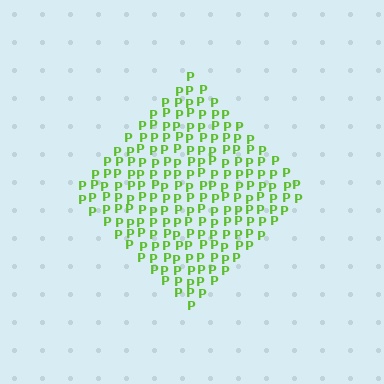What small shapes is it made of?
It is made of small letter P's.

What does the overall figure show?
The overall figure shows a diamond.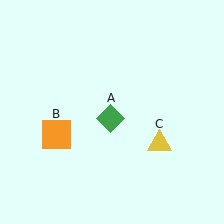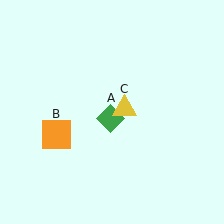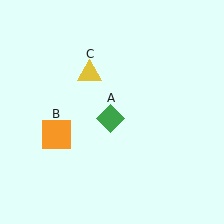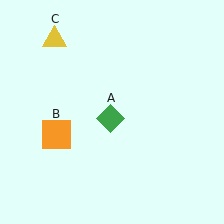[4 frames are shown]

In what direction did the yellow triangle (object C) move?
The yellow triangle (object C) moved up and to the left.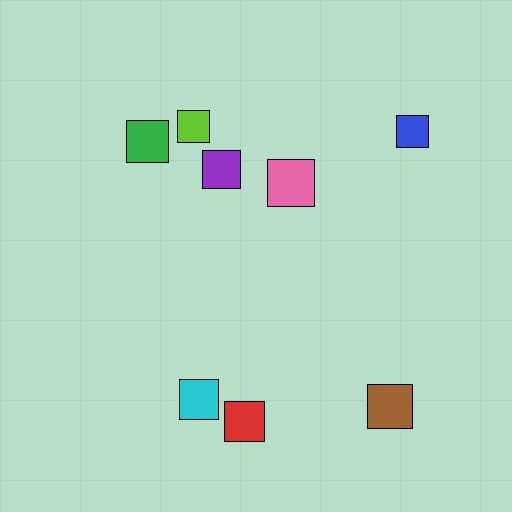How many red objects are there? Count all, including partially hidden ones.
There is 1 red object.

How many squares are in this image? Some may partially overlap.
There are 8 squares.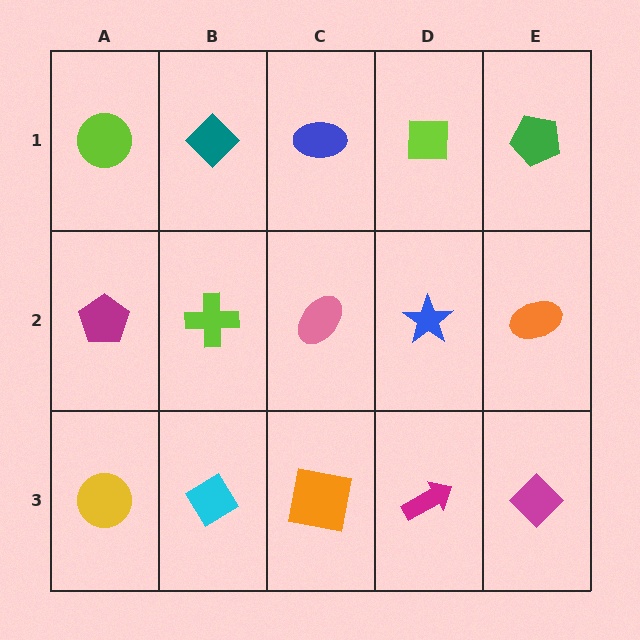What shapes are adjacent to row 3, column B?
A lime cross (row 2, column B), a yellow circle (row 3, column A), an orange square (row 3, column C).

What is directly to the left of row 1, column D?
A blue ellipse.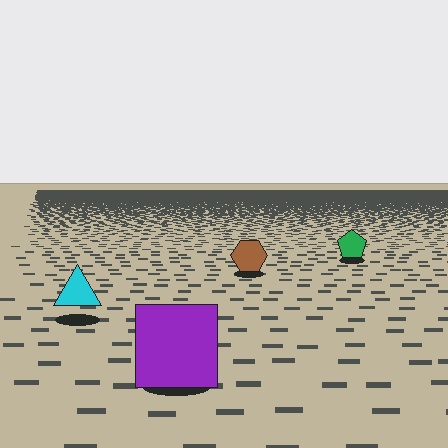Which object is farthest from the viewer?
The green pentagon is farthest from the viewer. It appears smaller and the ground texture around it is denser.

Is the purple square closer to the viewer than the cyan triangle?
Yes. The purple square is closer — you can tell from the texture gradient: the ground texture is coarser near it.